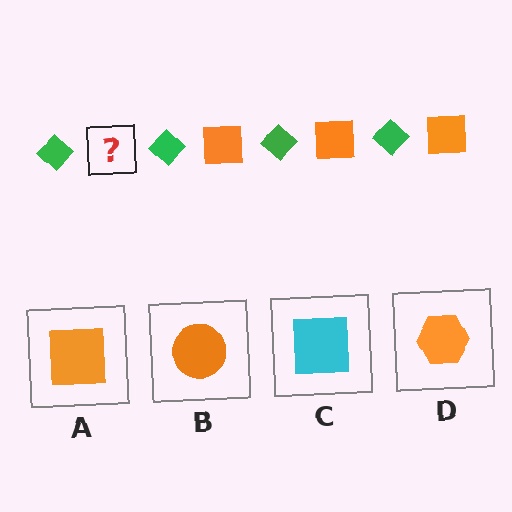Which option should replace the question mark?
Option A.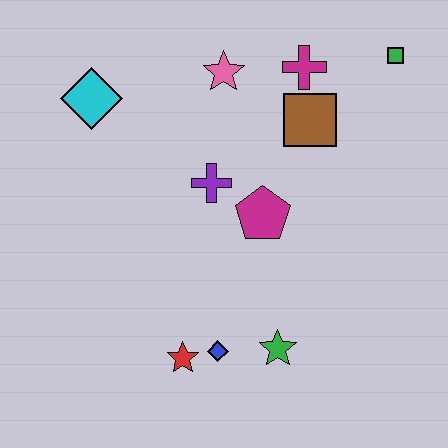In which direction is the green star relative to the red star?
The green star is to the right of the red star.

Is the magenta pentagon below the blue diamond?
No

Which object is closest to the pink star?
The magenta cross is closest to the pink star.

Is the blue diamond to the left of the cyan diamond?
No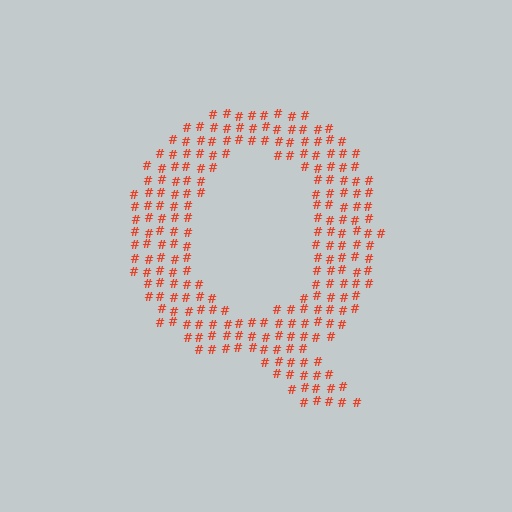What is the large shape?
The large shape is the letter Q.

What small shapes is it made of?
It is made of small hash symbols.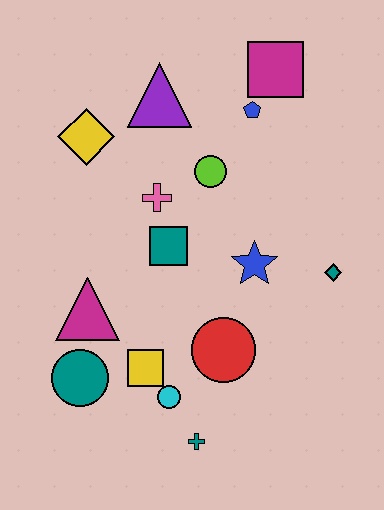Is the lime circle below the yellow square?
No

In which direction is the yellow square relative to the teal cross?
The yellow square is above the teal cross.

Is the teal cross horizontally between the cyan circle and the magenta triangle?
No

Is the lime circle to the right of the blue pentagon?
No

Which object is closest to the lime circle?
The pink cross is closest to the lime circle.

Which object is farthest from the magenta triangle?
The magenta square is farthest from the magenta triangle.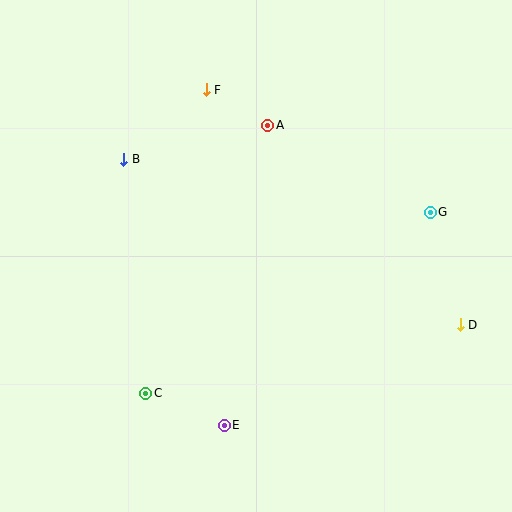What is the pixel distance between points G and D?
The distance between G and D is 117 pixels.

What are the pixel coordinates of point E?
Point E is at (224, 425).